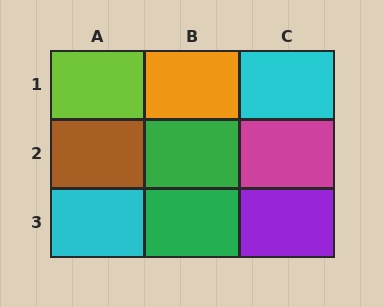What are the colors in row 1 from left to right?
Lime, orange, cyan.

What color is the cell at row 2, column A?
Brown.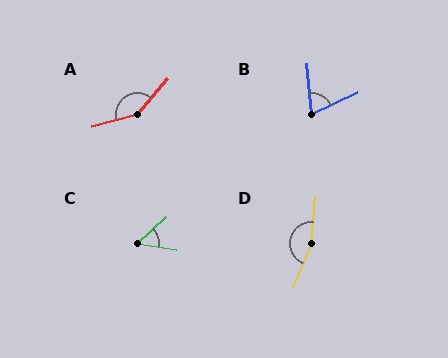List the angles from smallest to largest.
C (52°), B (70°), A (145°), D (162°).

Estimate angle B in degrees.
Approximately 70 degrees.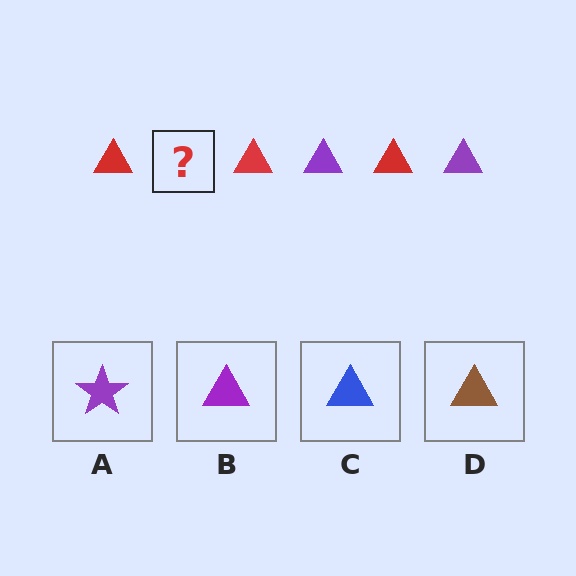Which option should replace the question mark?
Option B.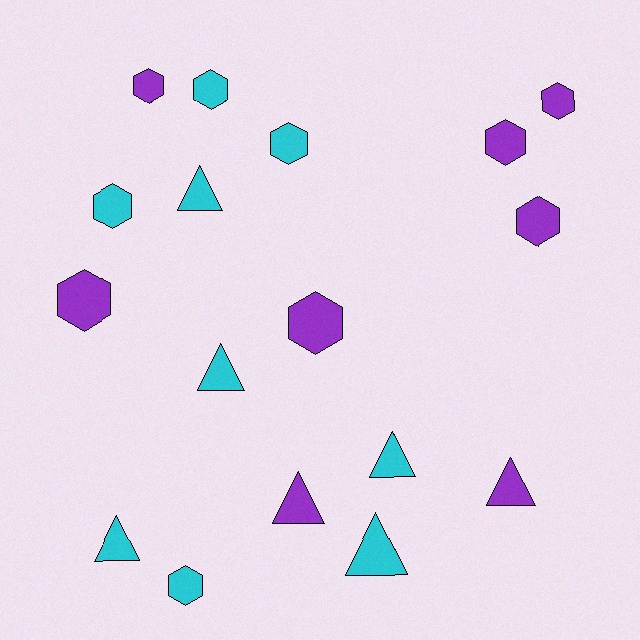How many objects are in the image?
There are 17 objects.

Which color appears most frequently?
Cyan, with 9 objects.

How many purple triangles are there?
There are 2 purple triangles.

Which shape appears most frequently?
Hexagon, with 10 objects.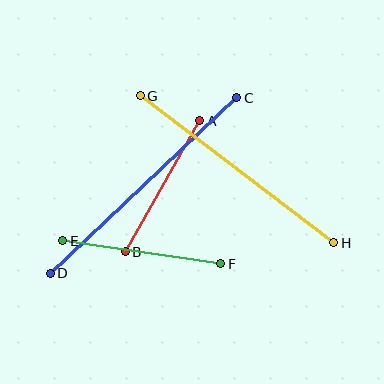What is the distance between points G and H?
The distance is approximately 243 pixels.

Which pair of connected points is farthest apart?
Points C and D are farthest apart.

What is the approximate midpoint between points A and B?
The midpoint is at approximately (162, 186) pixels.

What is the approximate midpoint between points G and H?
The midpoint is at approximately (237, 169) pixels.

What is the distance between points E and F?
The distance is approximately 160 pixels.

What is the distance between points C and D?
The distance is approximately 256 pixels.